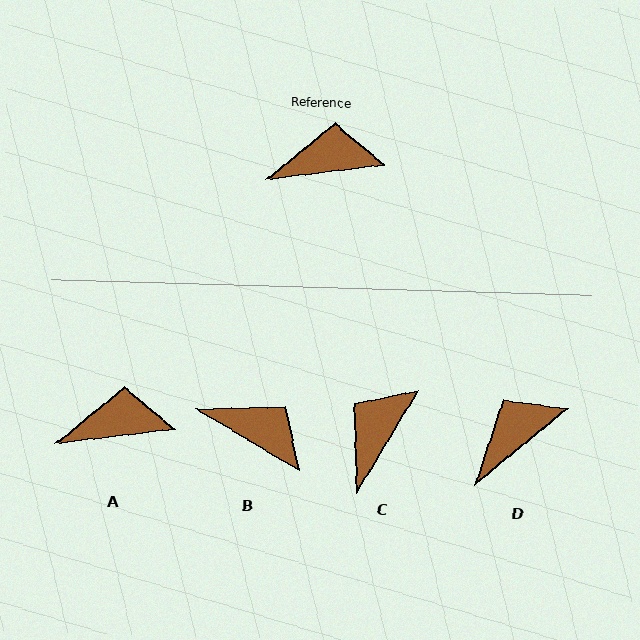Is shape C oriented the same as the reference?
No, it is off by about 52 degrees.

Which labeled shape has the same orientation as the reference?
A.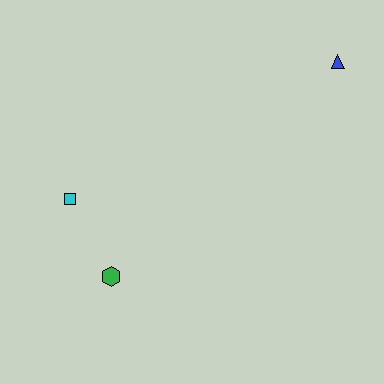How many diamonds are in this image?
There are no diamonds.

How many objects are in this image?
There are 3 objects.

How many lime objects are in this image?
There are no lime objects.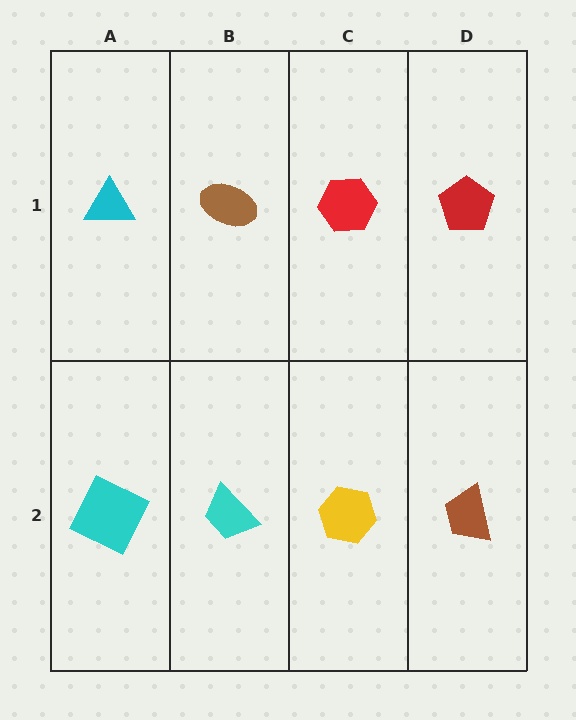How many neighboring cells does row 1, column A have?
2.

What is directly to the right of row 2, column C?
A brown trapezoid.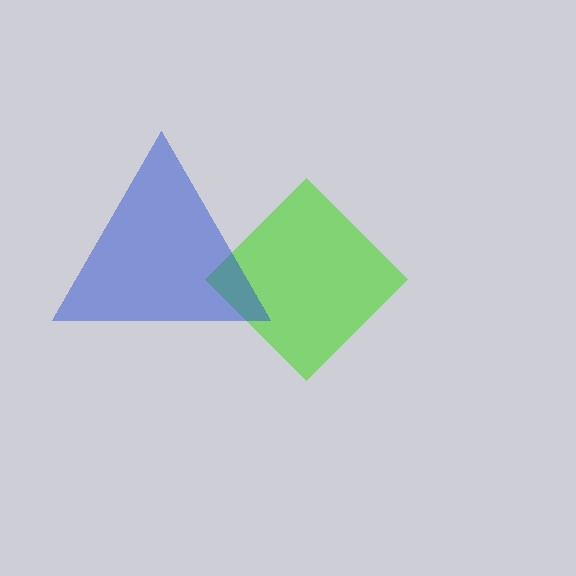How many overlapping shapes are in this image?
There are 2 overlapping shapes in the image.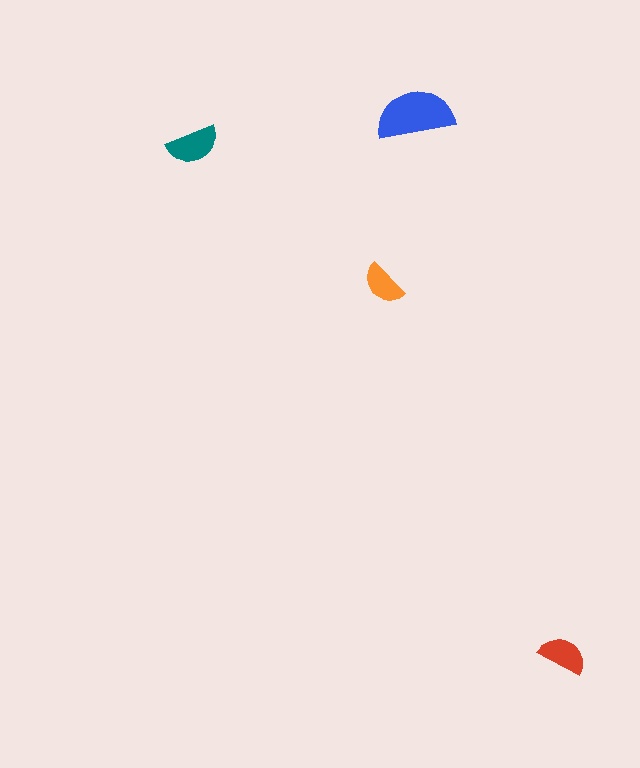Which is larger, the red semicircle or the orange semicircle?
The red one.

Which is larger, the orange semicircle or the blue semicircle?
The blue one.